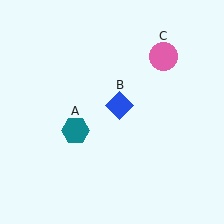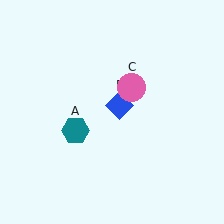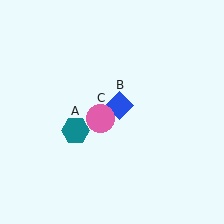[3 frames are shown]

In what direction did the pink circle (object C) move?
The pink circle (object C) moved down and to the left.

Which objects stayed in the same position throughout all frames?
Teal hexagon (object A) and blue diamond (object B) remained stationary.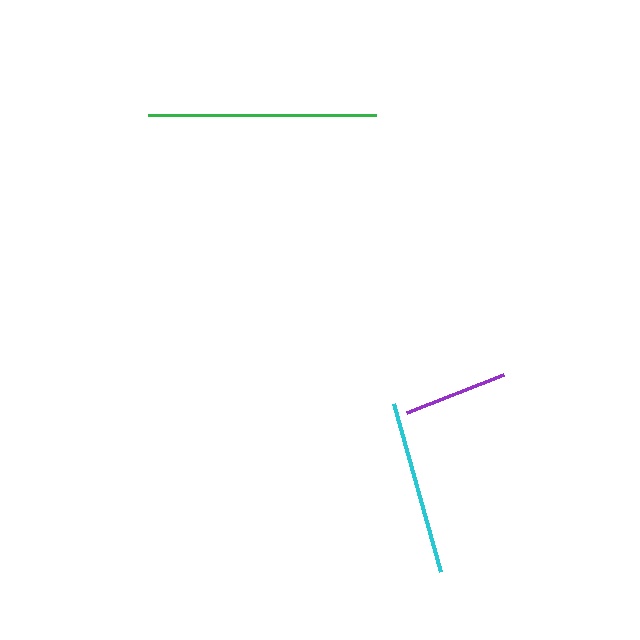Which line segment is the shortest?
The purple line is the shortest at approximately 105 pixels.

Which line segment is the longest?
The green line is the longest at approximately 228 pixels.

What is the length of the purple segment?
The purple segment is approximately 105 pixels long.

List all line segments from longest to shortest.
From longest to shortest: green, cyan, purple.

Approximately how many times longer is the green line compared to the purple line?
The green line is approximately 2.2 times the length of the purple line.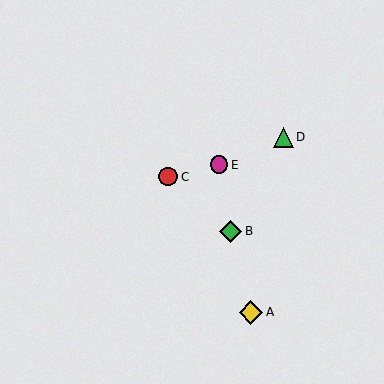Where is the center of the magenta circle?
The center of the magenta circle is at (219, 165).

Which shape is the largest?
The yellow diamond (labeled A) is the largest.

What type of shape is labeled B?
Shape B is a green diamond.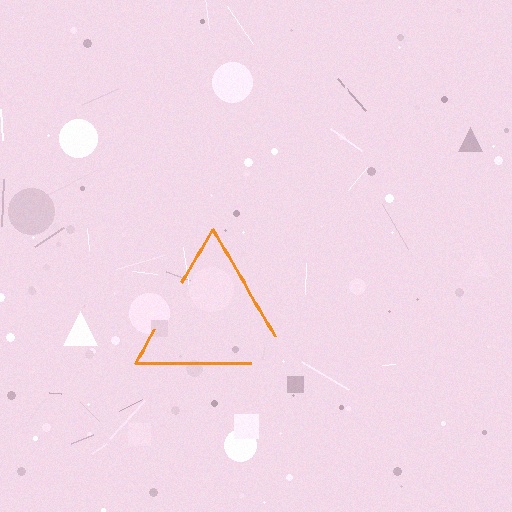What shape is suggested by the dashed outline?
The dashed outline suggests a triangle.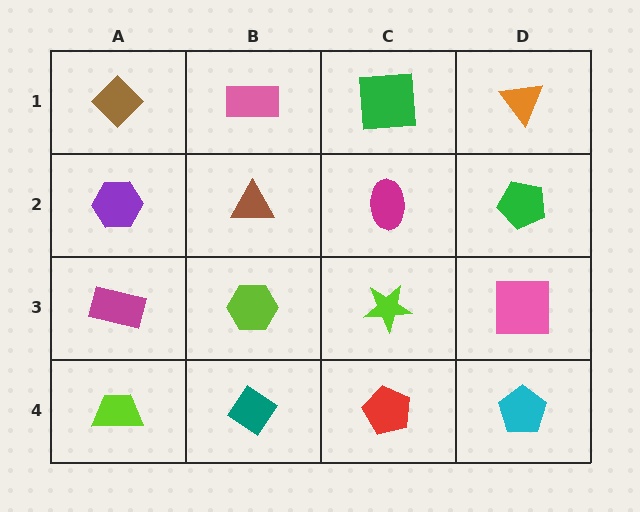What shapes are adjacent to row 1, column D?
A green pentagon (row 2, column D), a green square (row 1, column C).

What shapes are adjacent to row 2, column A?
A brown diamond (row 1, column A), a magenta rectangle (row 3, column A), a brown triangle (row 2, column B).